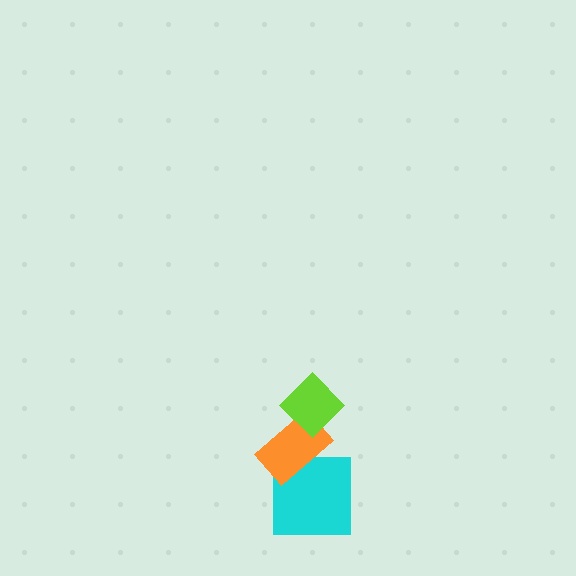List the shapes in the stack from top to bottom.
From top to bottom: the lime diamond, the orange rectangle, the cyan square.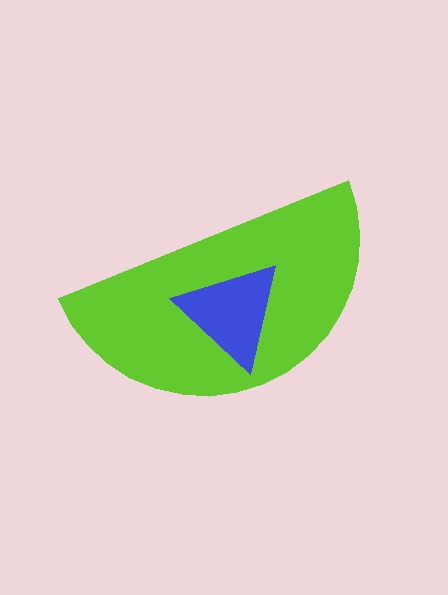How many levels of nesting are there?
2.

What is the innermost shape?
The blue triangle.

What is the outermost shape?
The lime semicircle.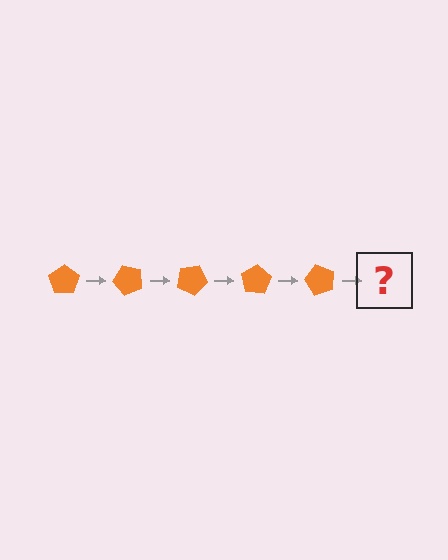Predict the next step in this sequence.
The next step is an orange pentagon rotated 250 degrees.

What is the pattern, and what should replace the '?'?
The pattern is that the pentagon rotates 50 degrees each step. The '?' should be an orange pentagon rotated 250 degrees.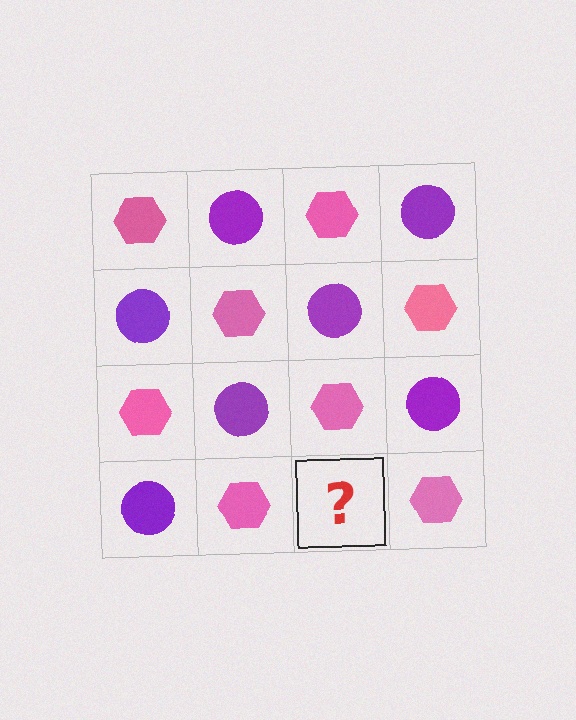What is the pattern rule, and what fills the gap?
The rule is that it alternates pink hexagon and purple circle in a checkerboard pattern. The gap should be filled with a purple circle.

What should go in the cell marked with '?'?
The missing cell should contain a purple circle.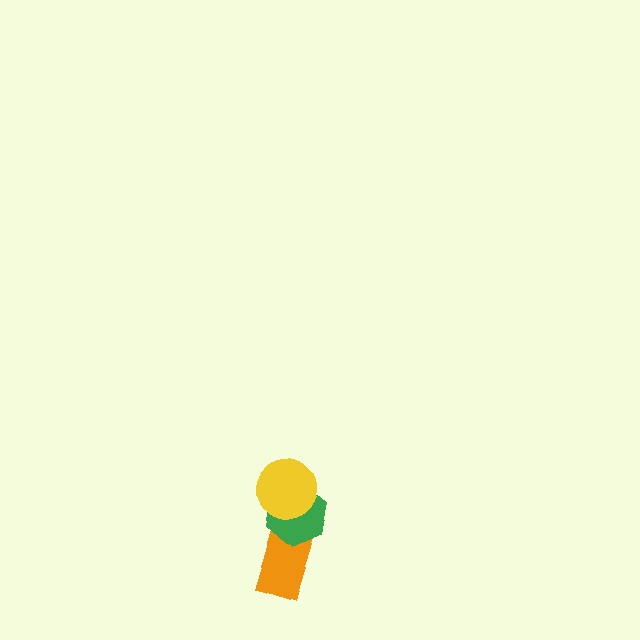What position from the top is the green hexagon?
The green hexagon is 2nd from the top.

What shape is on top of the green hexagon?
The yellow circle is on top of the green hexagon.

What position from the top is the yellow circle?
The yellow circle is 1st from the top.